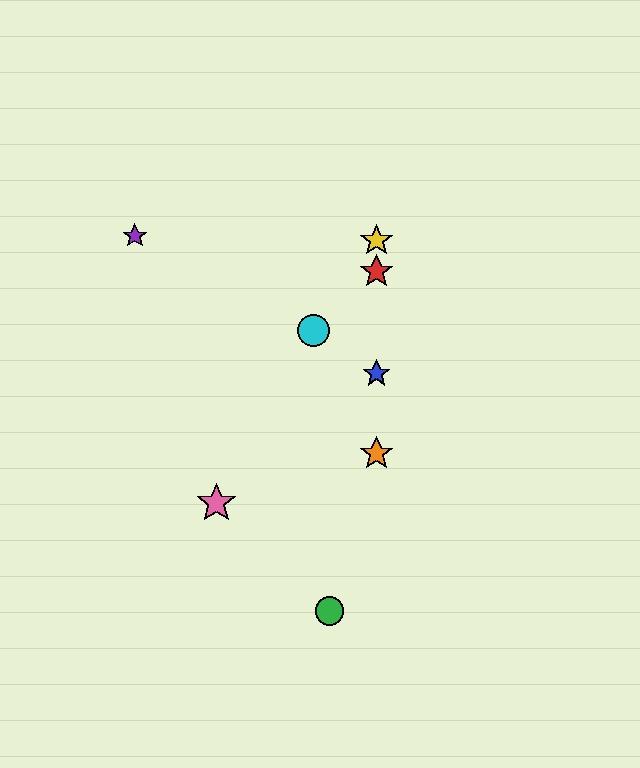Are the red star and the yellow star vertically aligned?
Yes, both are at x≈376.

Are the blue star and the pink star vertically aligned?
No, the blue star is at x≈376 and the pink star is at x≈216.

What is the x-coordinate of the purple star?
The purple star is at x≈135.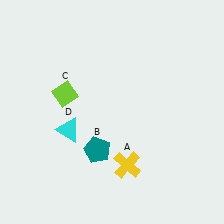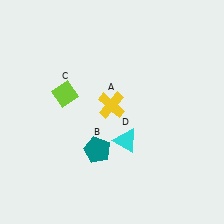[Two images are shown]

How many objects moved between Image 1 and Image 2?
2 objects moved between the two images.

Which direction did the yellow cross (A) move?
The yellow cross (A) moved up.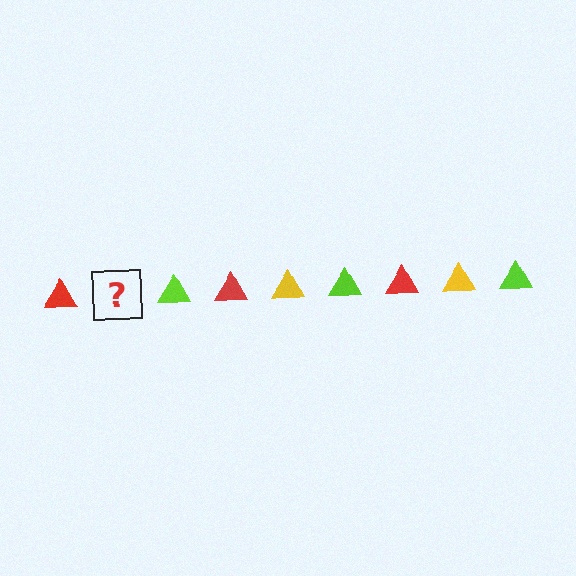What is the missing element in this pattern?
The missing element is a yellow triangle.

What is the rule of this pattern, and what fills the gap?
The rule is that the pattern cycles through red, yellow, lime triangles. The gap should be filled with a yellow triangle.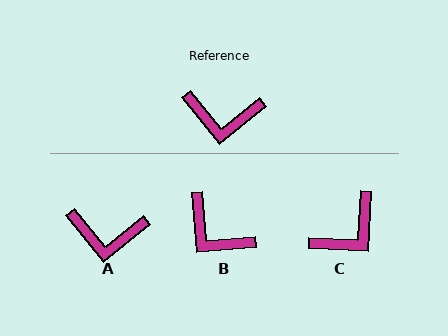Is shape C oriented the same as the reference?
No, it is off by about 48 degrees.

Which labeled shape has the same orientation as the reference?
A.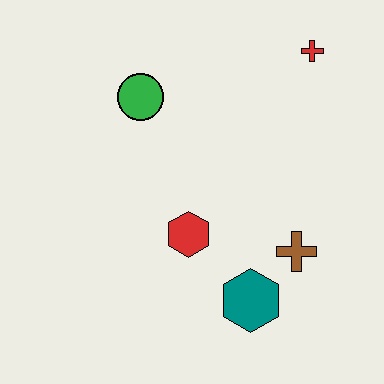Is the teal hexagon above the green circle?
No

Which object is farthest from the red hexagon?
The red cross is farthest from the red hexagon.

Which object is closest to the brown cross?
The teal hexagon is closest to the brown cross.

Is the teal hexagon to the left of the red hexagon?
No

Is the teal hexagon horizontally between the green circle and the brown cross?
Yes